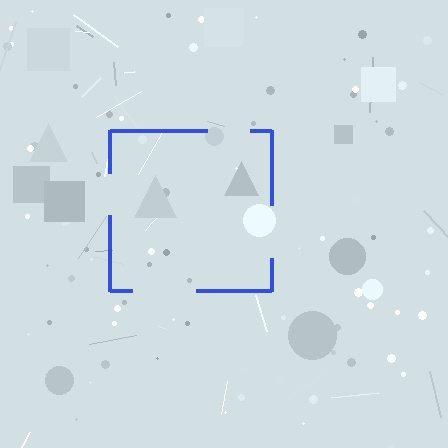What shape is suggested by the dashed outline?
The dashed outline suggests a square.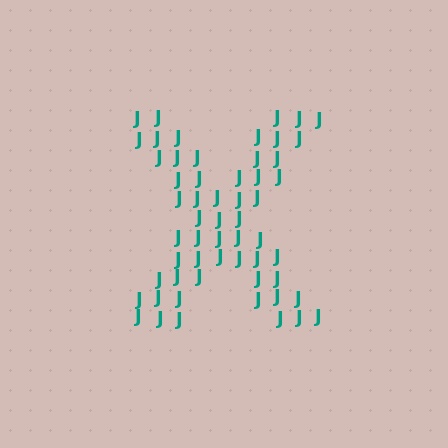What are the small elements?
The small elements are letter J's.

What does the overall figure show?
The overall figure shows the letter X.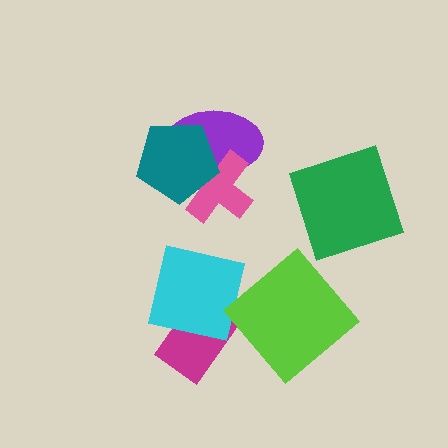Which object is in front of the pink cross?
The teal pentagon is in front of the pink cross.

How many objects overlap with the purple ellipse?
2 objects overlap with the purple ellipse.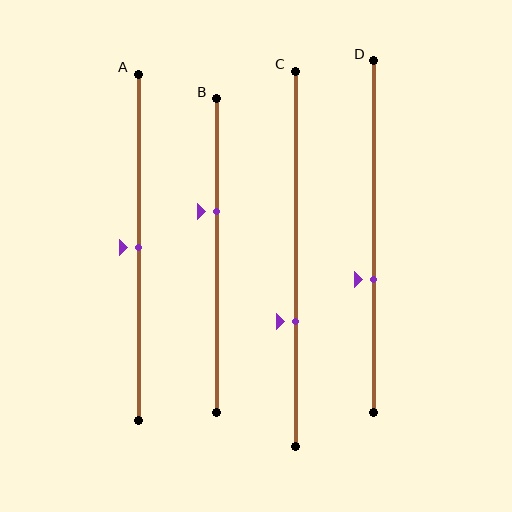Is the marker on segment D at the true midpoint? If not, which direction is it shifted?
No, the marker on segment D is shifted downward by about 12% of the segment length.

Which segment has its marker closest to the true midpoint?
Segment A has its marker closest to the true midpoint.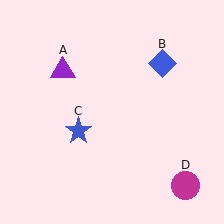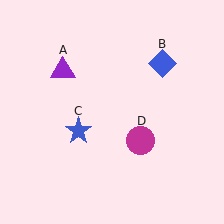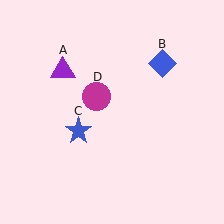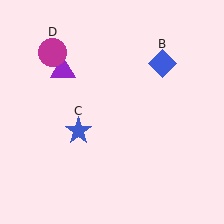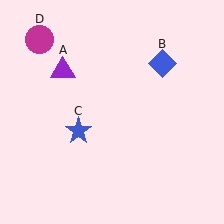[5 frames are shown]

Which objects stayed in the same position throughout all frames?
Purple triangle (object A) and blue diamond (object B) and blue star (object C) remained stationary.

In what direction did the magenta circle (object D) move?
The magenta circle (object D) moved up and to the left.